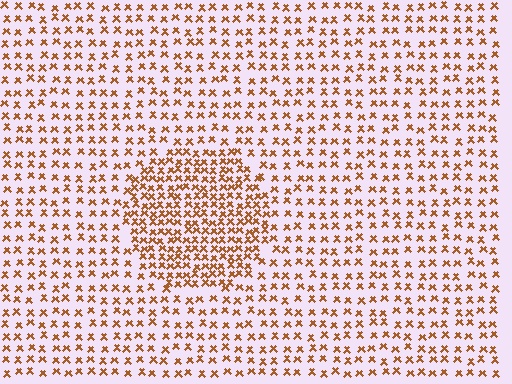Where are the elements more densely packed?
The elements are more densely packed inside the circle boundary.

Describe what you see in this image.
The image contains small brown elements arranged at two different densities. A circle-shaped region is visible where the elements are more densely packed than the surrounding area.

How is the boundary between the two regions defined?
The boundary is defined by a change in element density (approximately 2.0x ratio). All elements are the same color, size, and shape.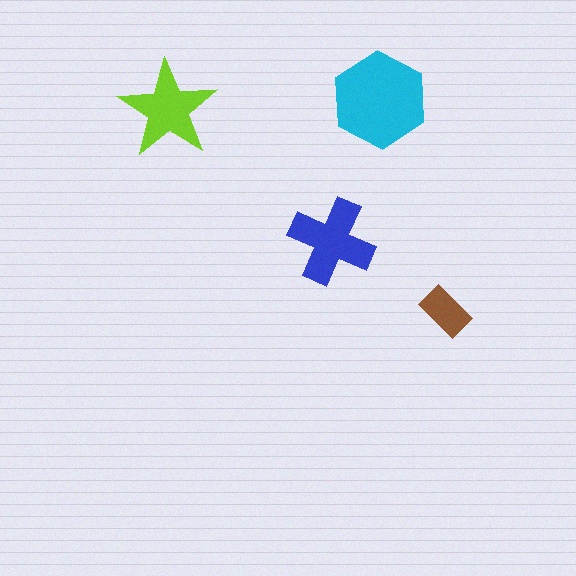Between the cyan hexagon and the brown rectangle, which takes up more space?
The cyan hexagon.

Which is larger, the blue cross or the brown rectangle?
The blue cross.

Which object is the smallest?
The brown rectangle.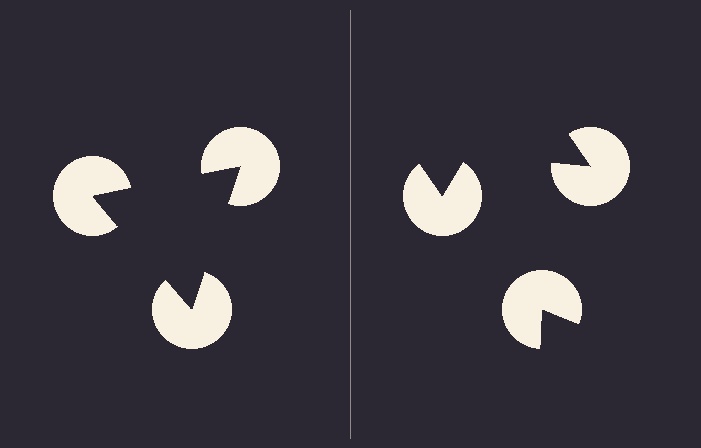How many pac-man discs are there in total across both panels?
6 — 3 on each side.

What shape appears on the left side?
An illusory triangle.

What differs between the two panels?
The pac-man discs are positioned identically on both sides; only the wedge orientations differ. On the left they align to a triangle; on the right they are misaligned.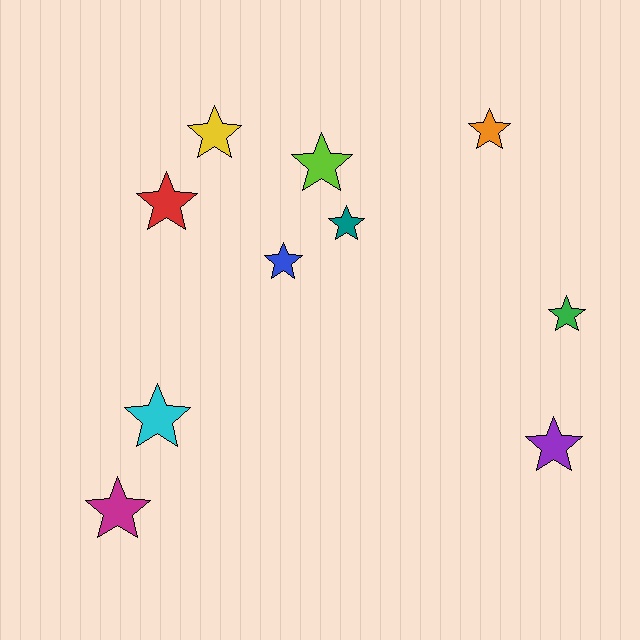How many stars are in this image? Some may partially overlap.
There are 10 stars.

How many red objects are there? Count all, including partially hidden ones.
There is 1 red object.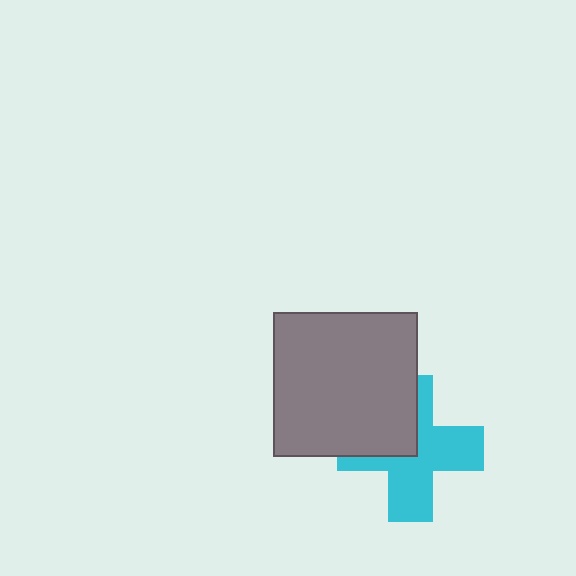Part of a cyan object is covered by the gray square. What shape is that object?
It is a cross.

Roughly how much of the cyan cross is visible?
About half of it is visible (roughly 64%).